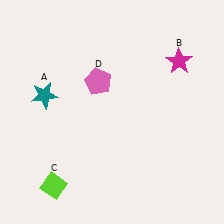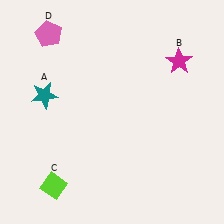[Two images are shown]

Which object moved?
The pink pentagon (D) moved left.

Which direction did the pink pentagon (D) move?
The pink pentagon (D) moved left.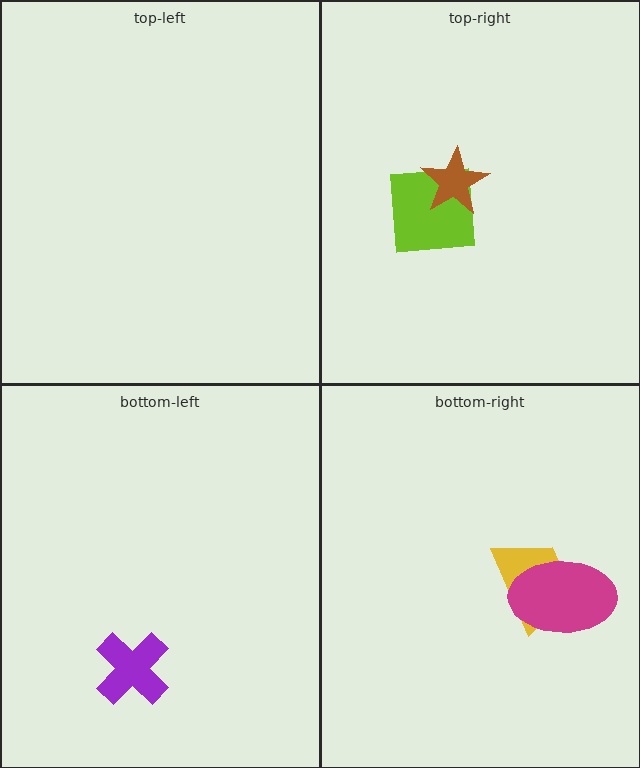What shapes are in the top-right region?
The lime square, the brown star.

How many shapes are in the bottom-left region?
1.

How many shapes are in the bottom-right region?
2.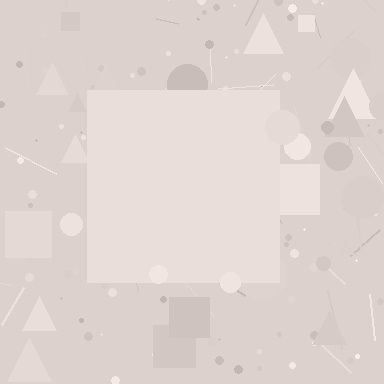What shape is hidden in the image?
A square is hidden in the image.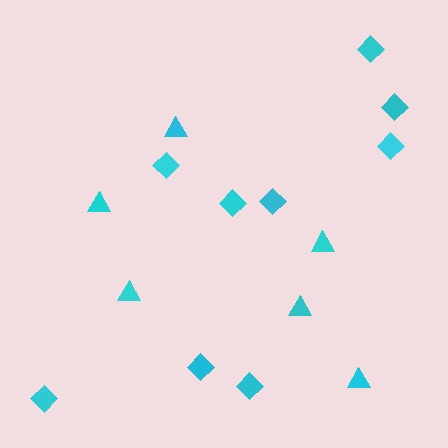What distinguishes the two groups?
There are 2 groups: one group of diamonds (9) and one group of triangles (6).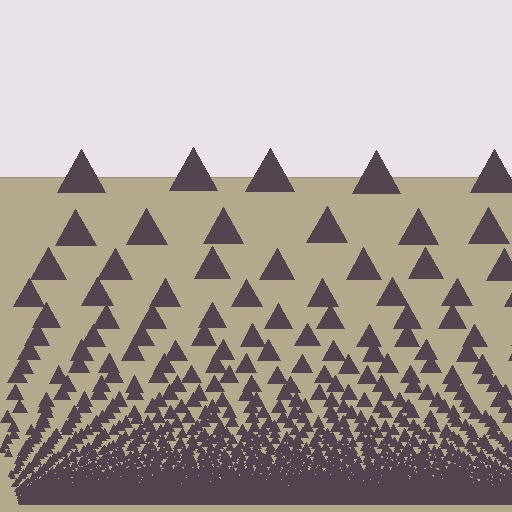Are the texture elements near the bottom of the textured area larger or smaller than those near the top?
Smaller. The gradient is inverted — elements near the bottom are smaller and denser.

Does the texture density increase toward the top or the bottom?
Density increases toward the bottom.